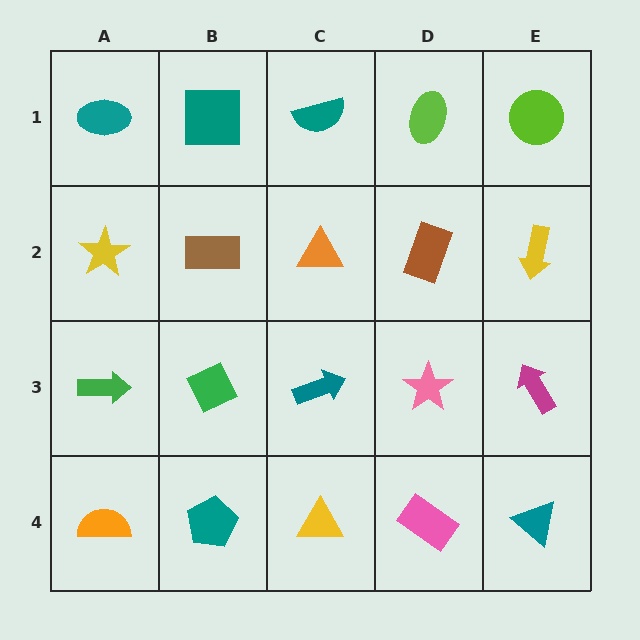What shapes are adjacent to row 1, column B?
A brown rectangle (row 2, column B), a teal ellipse (row 1, column A), a teal semicircle (row 1, column C).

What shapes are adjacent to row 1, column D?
A brown rectangle (row 2, column D), a teal semicircle (row 1, column C), a lime circle (row 1, column E).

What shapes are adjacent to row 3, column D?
A brown rectangle (row 2, column D), a pink rectangle (row 4, column D), a teal arrow (row 3, column C), a magenta arrow (row 3, column E).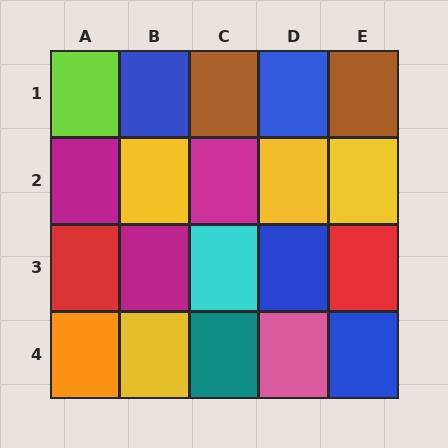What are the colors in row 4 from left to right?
Orange, yellow, teal, pink, blue.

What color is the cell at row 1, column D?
Blue.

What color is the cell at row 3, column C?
Cyan.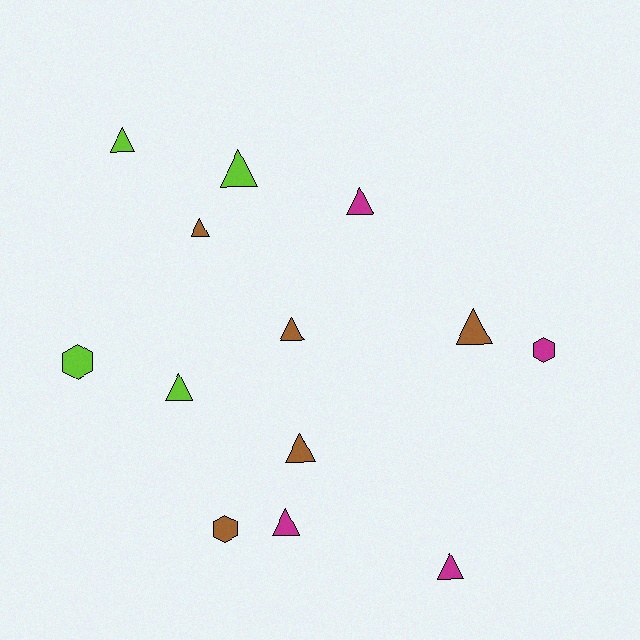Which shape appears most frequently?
Triangle, with 10 objects.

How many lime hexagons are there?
There is 1 lime hexagon.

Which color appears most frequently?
Brown, with 5 objects.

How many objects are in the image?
There are 13 objects.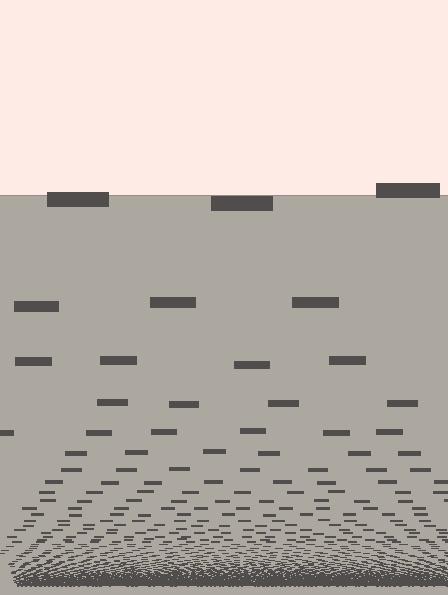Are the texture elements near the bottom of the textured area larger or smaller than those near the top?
Smaller. The gradient is inverted — elements near the bottom are smaller and denser.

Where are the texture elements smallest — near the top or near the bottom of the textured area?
Near the bottom.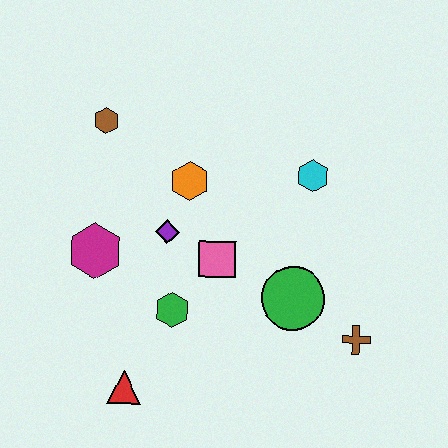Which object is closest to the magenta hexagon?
The purple diamond is closest to the magenta hexagon.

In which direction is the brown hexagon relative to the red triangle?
The brown hexagon is above the red triangle.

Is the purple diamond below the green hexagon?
No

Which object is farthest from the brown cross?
The brown hexagon is farthest from the brown cross.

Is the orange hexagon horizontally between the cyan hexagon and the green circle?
No